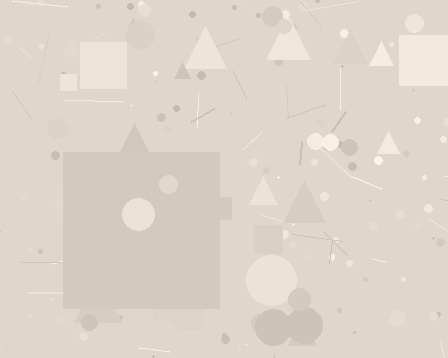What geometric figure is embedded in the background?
A square is embedded in the background.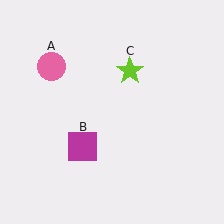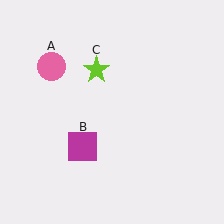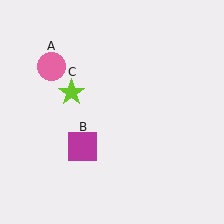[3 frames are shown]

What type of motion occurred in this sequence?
The lime star (object C) rotated counterclockwise around the center of the scene.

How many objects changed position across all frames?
1 object changed position: lime star (object C).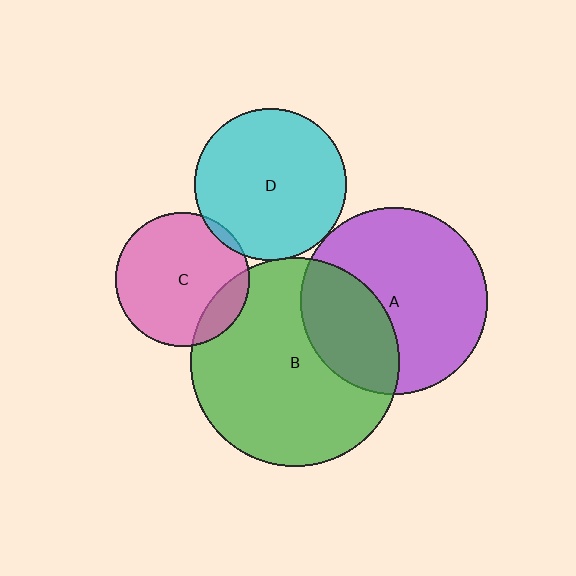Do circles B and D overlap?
Yes.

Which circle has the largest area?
Circle B (green).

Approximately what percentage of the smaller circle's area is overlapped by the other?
Approximately 5%.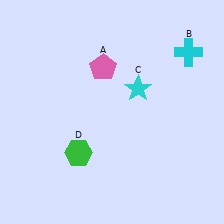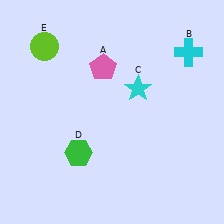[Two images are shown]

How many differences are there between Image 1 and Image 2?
There is 1 difference between the two images.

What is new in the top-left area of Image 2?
A lime circle (E) was added in the top-left area of Image 2.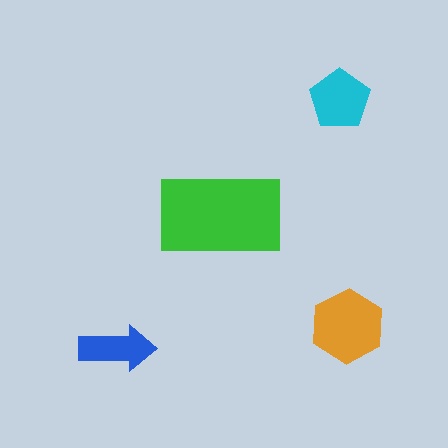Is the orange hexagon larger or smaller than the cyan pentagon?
Larger.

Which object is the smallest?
The blue arrow.